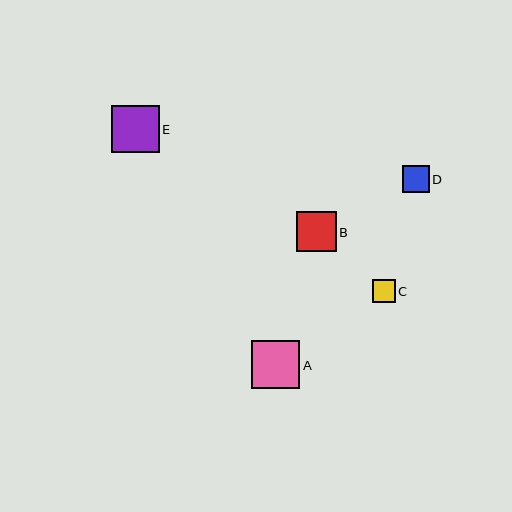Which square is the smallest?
Square C is the smallest with a size of approximately 22 pixels.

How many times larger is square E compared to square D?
Square E is approximately 1.7 times the size of square D.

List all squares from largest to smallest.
From largest to smallest: A, E, B, D, C.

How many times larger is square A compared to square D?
Square A is approximately 1.8 times the size of square D.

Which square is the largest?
Square A is the largest with a size of approximately 48 pixels.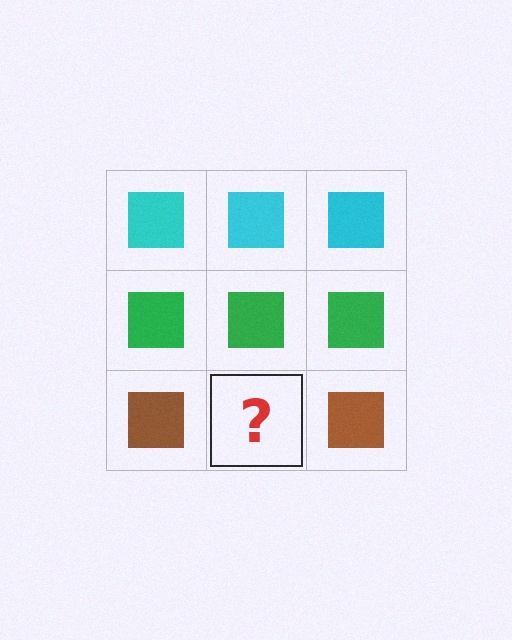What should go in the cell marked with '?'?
The missing cell should contain a brown square.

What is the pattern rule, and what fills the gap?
The rule is that each row has a consistent color. The gap should be filled with a brown square.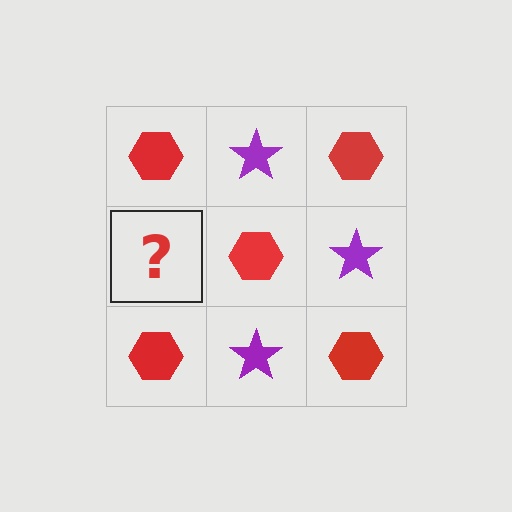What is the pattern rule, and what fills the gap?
The rule is that it alternates red hexagon and purple star in a checkerboard pattern. The gap should be filled with a purple star.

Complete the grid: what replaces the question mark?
The question mark should be replaced with a purple star.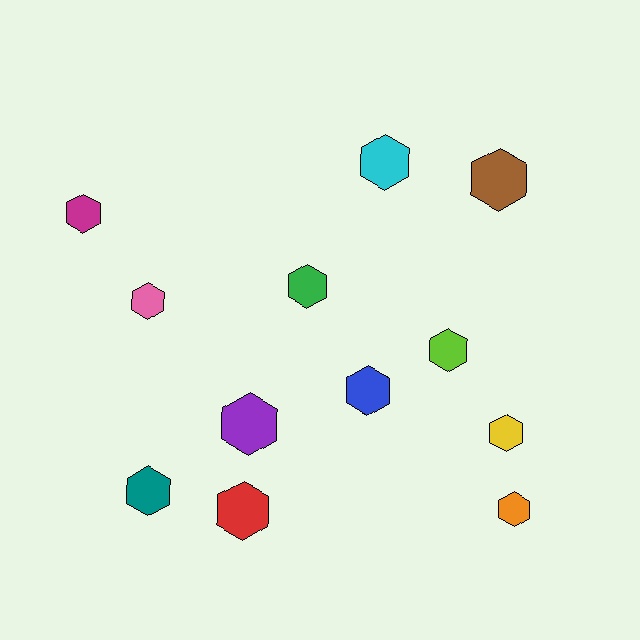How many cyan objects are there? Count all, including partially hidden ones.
There is 1 cyan object.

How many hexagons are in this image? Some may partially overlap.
There are 12 hexagons.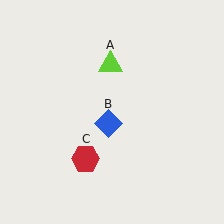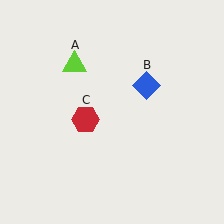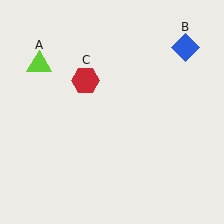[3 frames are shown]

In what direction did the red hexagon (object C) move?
The red hexagon (object C) moved up.